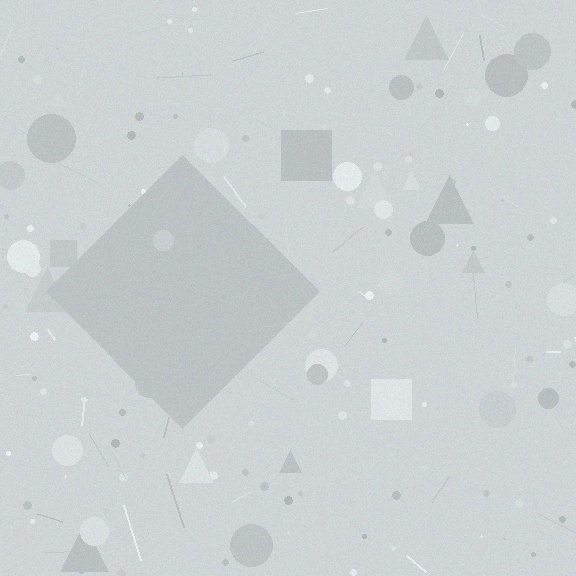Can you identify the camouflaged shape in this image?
The camouflaged shape is a diamond.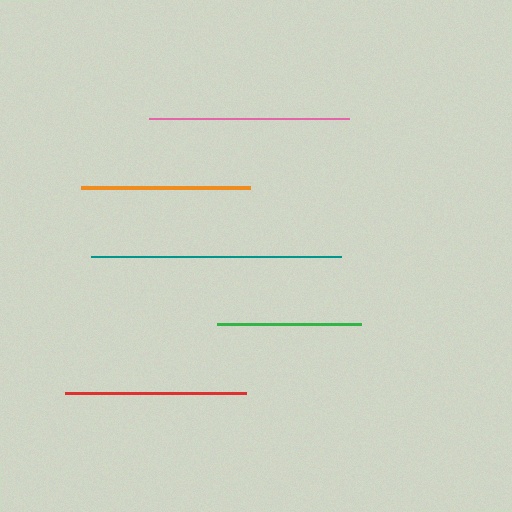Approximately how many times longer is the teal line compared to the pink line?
The teal line is approximately 1.2 times the length of the pink line.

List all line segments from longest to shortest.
From longest to shortest: teal, pink, red, orange, green.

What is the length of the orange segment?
The orange segment is approximately 169 pixels long.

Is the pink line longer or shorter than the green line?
The pink line is longer than the green line.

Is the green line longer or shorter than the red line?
The red line is longer than the green line.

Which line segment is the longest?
The teal line is the longest at approximately 250 pixels.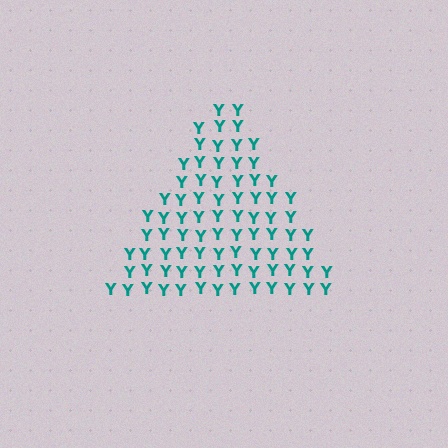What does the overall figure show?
The overall figure shows a triangle.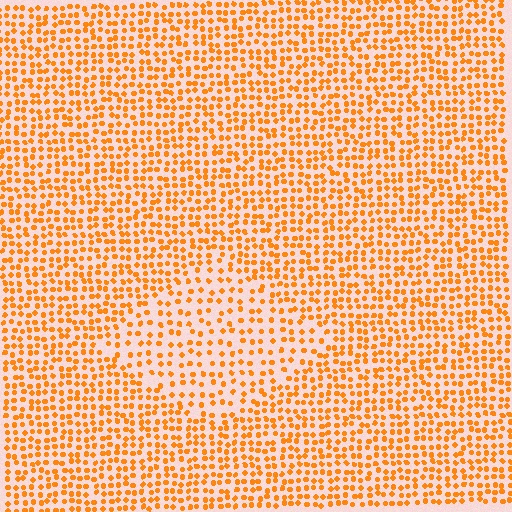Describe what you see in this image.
The image contains small orange elements arranged at two different densities. A diamond-shaped region is visible where the elements are less densely packed than the surrounding area.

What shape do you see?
I see a diamond.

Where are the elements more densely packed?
The elements are more densely packed outside the diamond boundary.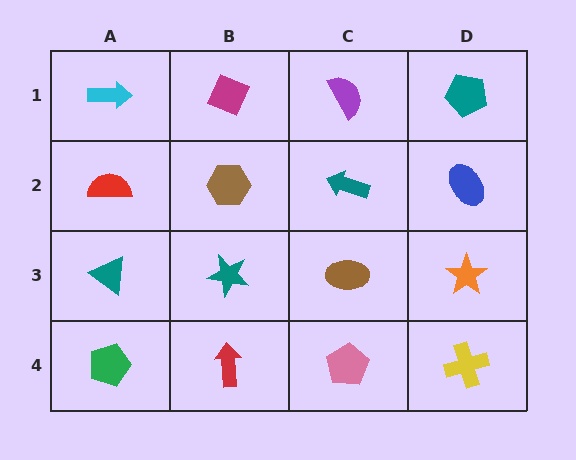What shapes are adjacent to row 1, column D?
A blue ellipse (row 2, column D), a purple semicircle (row 1, column C).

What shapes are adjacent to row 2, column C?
A purple semicircle (row 1, column C), a brown ellipse (row 3, column C), a brown hexagon (row 2, column B), a blue ellipse (row 2, column D).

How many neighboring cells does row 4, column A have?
2.